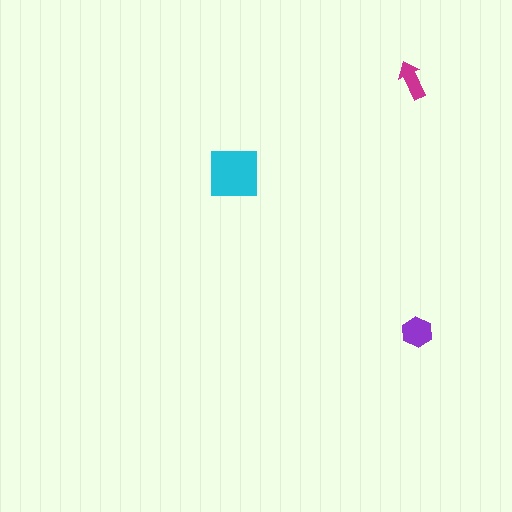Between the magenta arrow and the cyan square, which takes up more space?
The cyan square.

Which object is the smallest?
The magenta arrow.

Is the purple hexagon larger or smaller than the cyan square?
Smaller.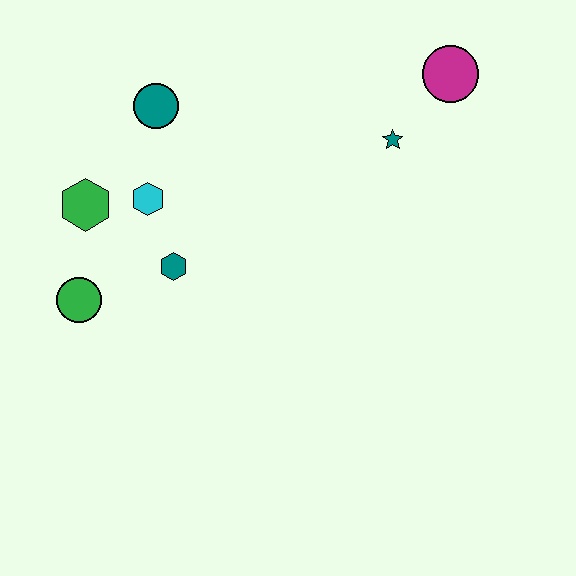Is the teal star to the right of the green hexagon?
Yes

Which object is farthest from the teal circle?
The magenta circle is farthest from the teal circle.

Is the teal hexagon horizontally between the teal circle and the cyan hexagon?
No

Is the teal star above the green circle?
Yes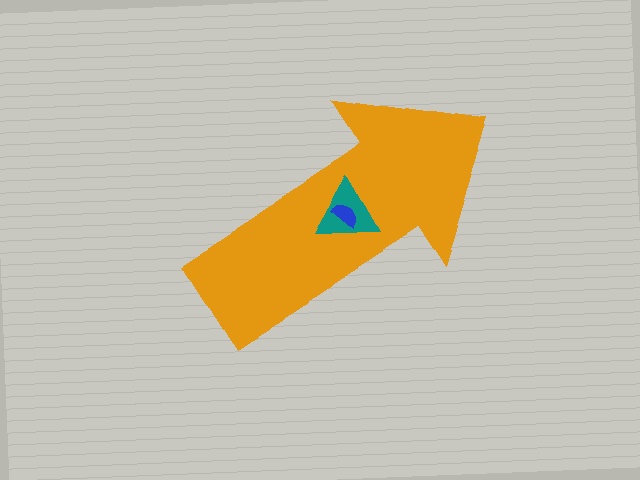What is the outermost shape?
The orange arrow.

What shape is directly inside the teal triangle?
The blue semicircle.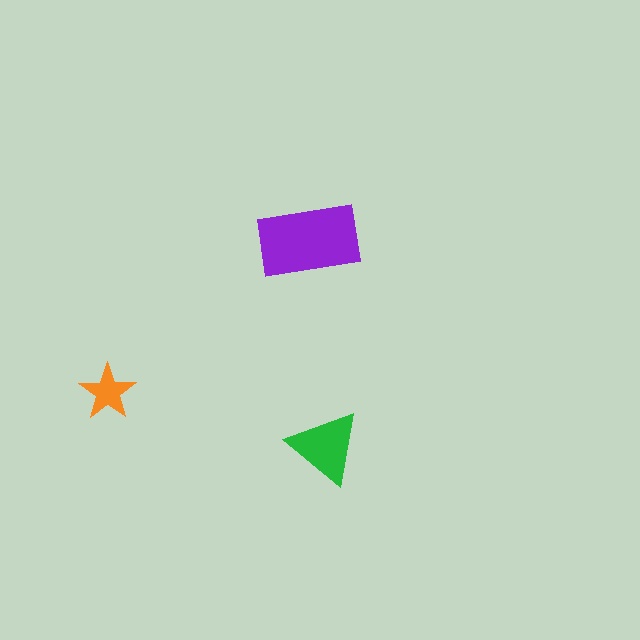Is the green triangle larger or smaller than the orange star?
Larger.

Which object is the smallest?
The orange star.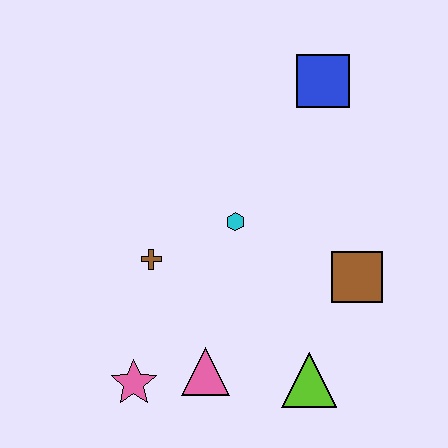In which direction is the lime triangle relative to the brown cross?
The lime triangle is to the right of the brown cross.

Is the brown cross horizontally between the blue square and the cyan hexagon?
No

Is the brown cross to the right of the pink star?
Yes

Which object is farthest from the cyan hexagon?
The pink star is farthest from the cyan hexagon.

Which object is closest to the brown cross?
The cyan hexagon is closest to the brown cross.